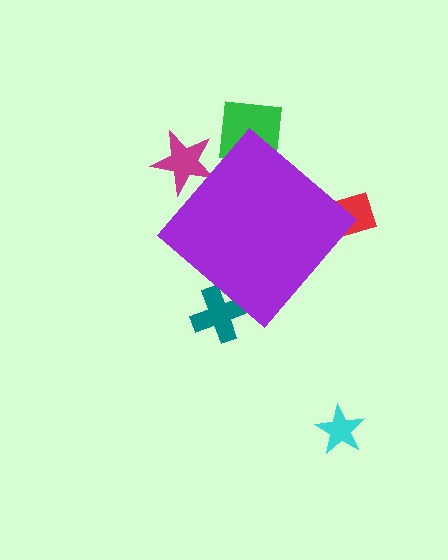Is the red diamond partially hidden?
Yes, the red diamond is partially hidden behind the purple diamond.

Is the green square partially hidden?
Yes, the green square is partially hidden behind the purple diamond.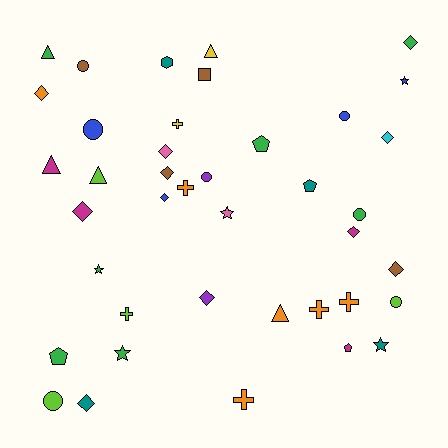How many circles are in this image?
There are 7 circles.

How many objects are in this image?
There are 40 objects.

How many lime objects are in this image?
There are 4 lime objects.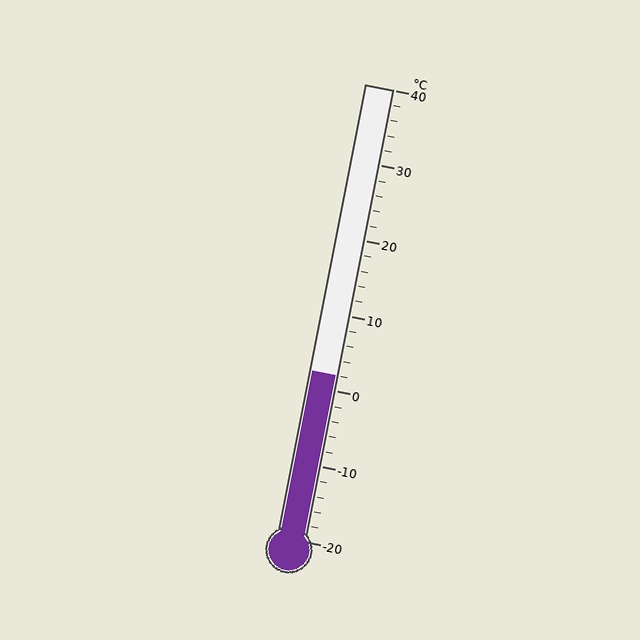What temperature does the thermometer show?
The thermometer shows approximately 2°C.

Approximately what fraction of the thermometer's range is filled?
The thermometer is filled to approximately 35% of its range.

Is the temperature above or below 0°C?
The temperature is above 0°C.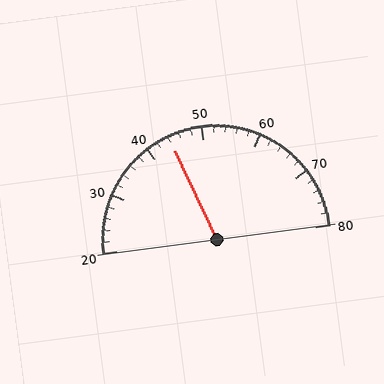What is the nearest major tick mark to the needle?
The nearest major tick mark is 40.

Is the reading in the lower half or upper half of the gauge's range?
The reading is in the lower half of the range (20 to 80).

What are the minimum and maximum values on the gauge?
The gauge ranges from 20 to 80.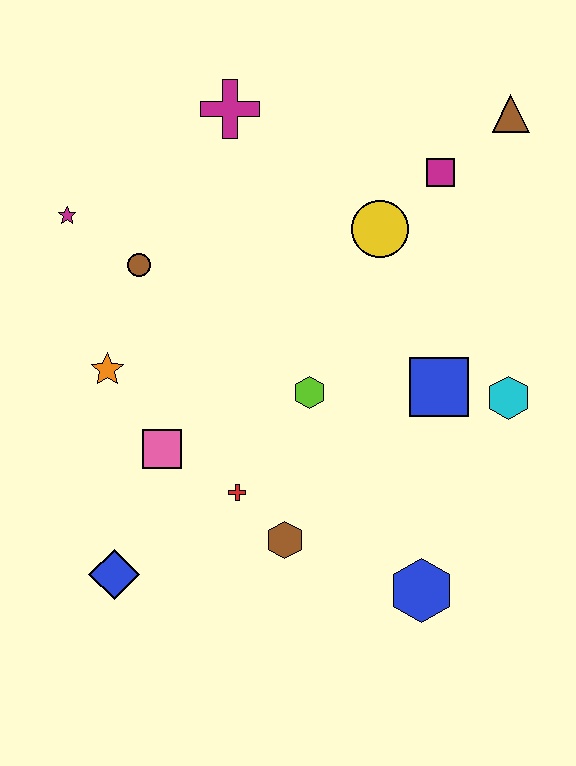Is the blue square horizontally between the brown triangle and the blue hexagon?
Yes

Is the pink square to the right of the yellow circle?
No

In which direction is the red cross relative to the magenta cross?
The red cross is below the magenta cross.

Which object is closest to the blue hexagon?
The brown hexagon is closest to the blue hexagon.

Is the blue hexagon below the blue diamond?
Yes